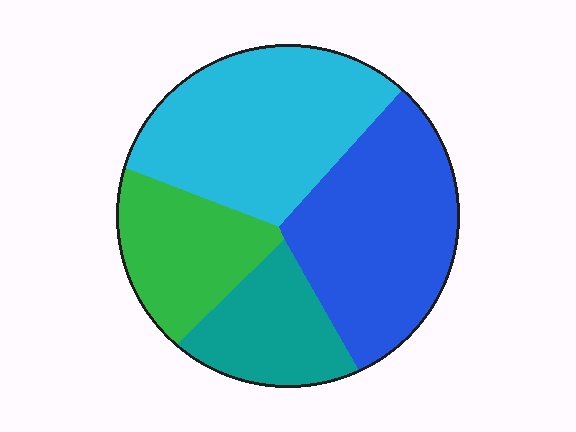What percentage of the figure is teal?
Teal covers about 15% of the figure.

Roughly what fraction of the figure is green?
Green covers 18% of the figure.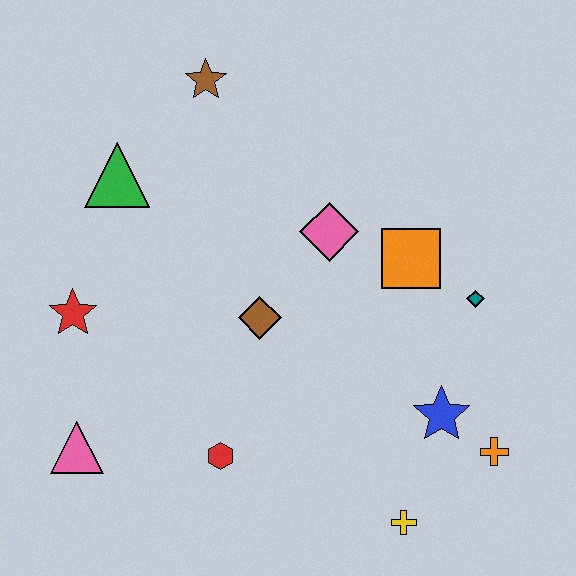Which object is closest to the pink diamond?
The orange square is closest to the pink diamond.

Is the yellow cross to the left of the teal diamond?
Yes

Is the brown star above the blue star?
Yes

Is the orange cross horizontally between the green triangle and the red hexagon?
No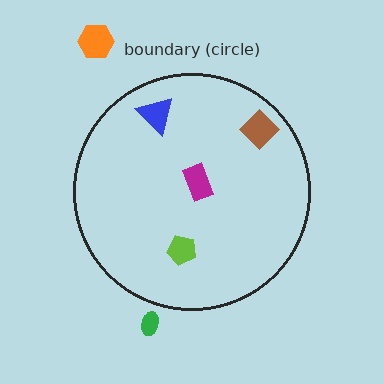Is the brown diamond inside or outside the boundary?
Inside.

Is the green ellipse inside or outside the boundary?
Outside.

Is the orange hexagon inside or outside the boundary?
Outside.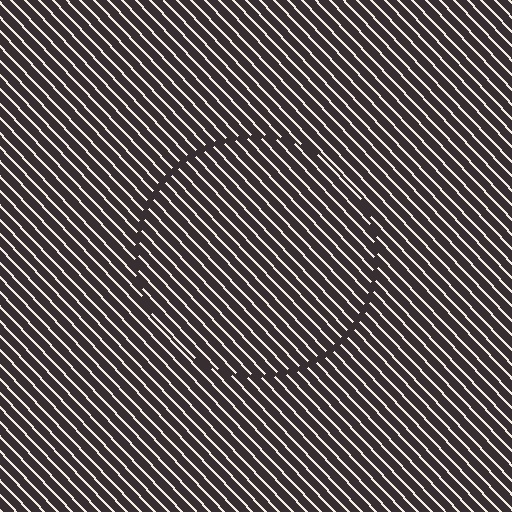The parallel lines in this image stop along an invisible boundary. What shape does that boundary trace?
An illusory circle. The interior of the shape contains the same grating, shifted by half a period — the contour is defined by the phase discontinuity where line-ends from the inner and outer gratings abut.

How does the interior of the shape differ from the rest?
The interior of the shape contains the same grating, shifted by half a period — the contour is defined by the phase discontinuity where line-ends from the inner and outer gratings abut.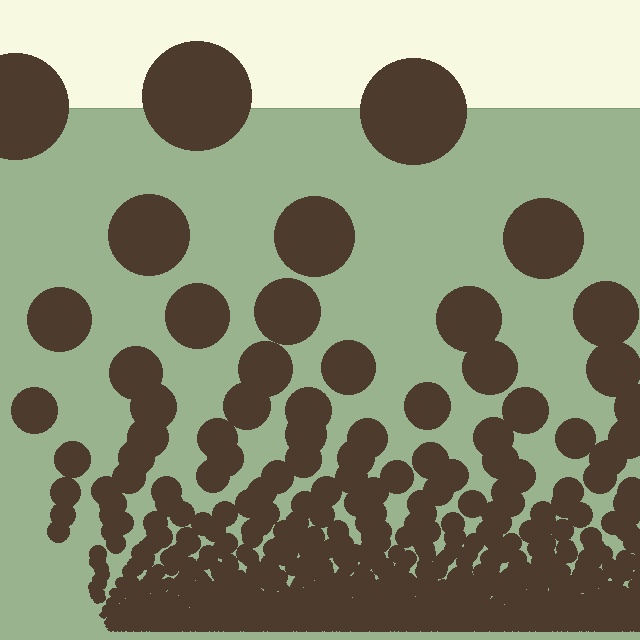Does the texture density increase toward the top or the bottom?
Density increases toward the bottom.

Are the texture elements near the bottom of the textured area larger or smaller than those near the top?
Smaller. The gradient is inverted — elements near the bottom are smaller and denser.